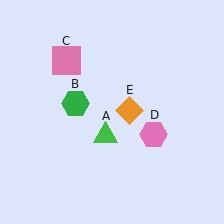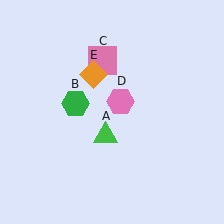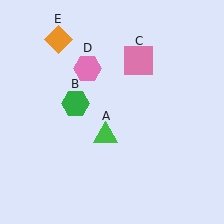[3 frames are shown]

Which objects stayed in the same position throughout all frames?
Green triangle (object A) and green hexagon (object B) remained stationary.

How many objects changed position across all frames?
3 objects changed position: pink square (object C), pink hexagon (object D), orange diamond (object E).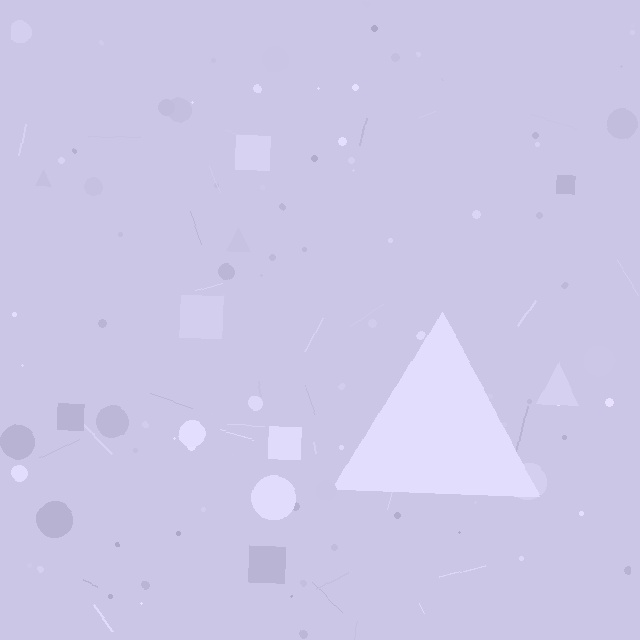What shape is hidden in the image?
A triangle is hidden in the image.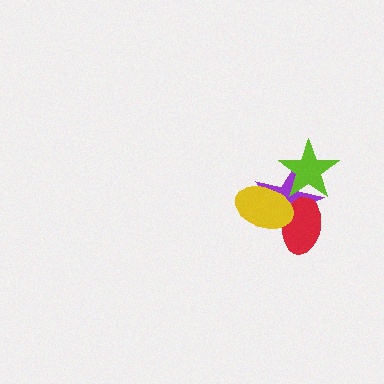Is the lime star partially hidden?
No, no other shape covers it.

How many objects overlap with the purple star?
3 objects overlap with the purple star.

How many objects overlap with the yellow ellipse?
2 objects overlap with the yellow ellipse.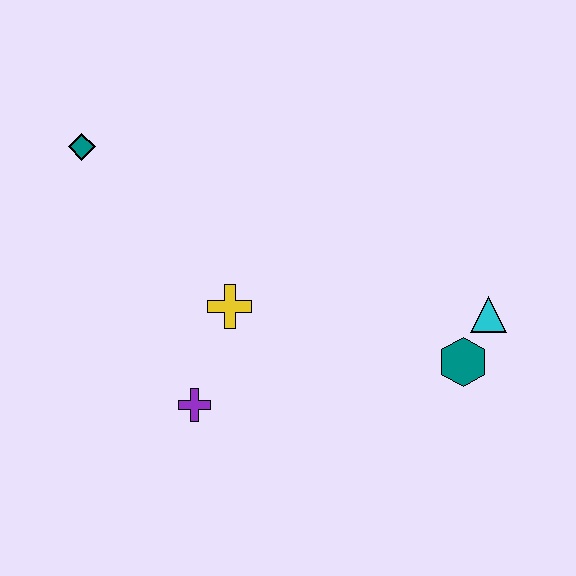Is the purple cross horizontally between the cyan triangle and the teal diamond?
Yes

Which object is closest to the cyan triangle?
The teal hexagon is closest to the cyan triangle.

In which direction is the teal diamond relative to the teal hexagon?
The teal diamond is to the left of the teal hexagon.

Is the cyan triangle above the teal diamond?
No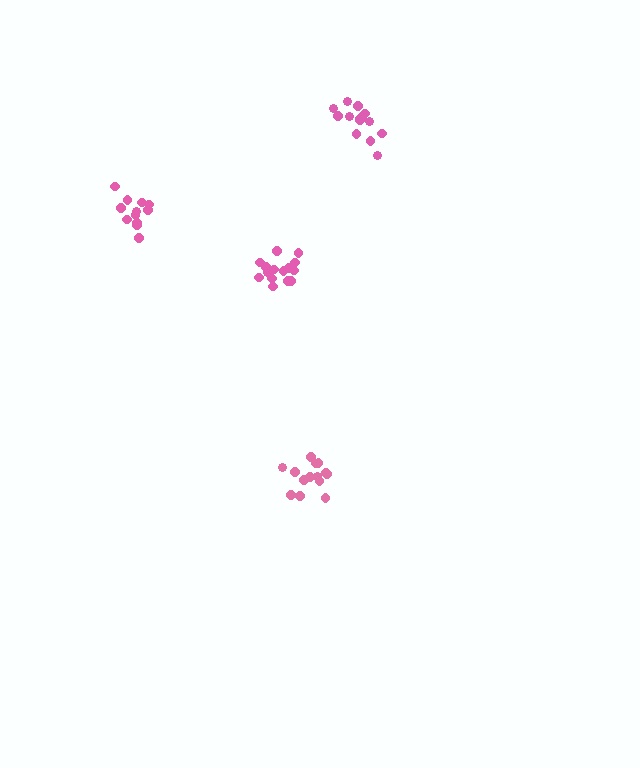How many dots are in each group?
Group 1: 16 dots, Group 2: 12 dots, Group 3: 14 dots, Group 4: 14 dots (56 total).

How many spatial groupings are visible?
There are 4 spatial groupings.